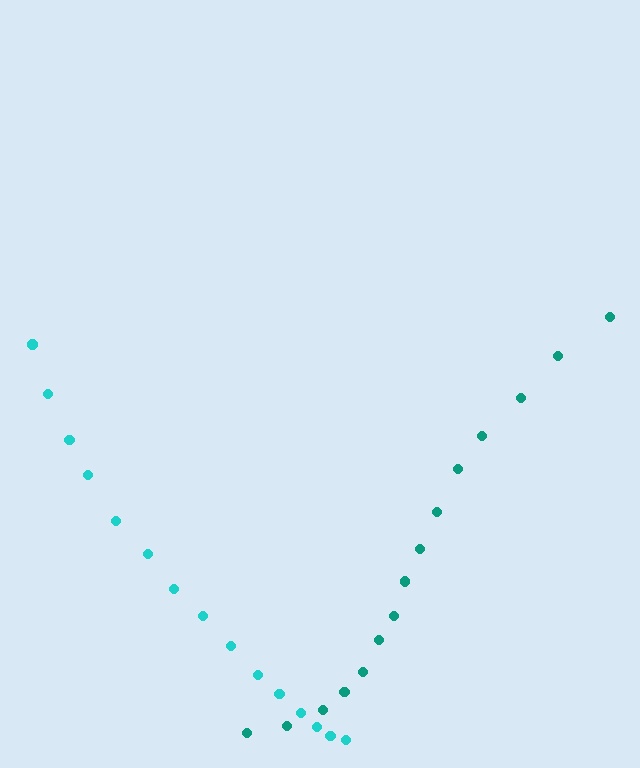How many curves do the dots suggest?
There are 2 distinct paths.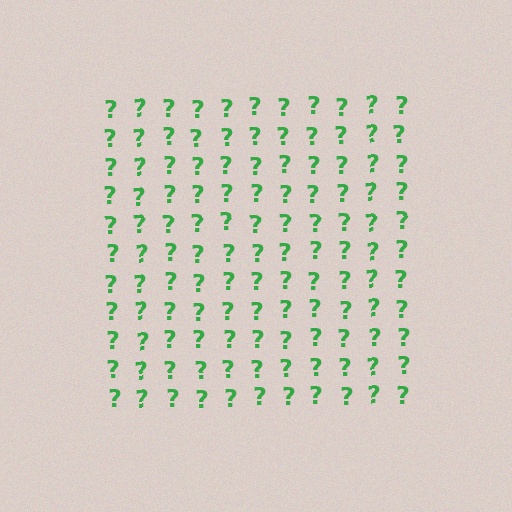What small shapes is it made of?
It is made of small question marks.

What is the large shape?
The large shape is a square.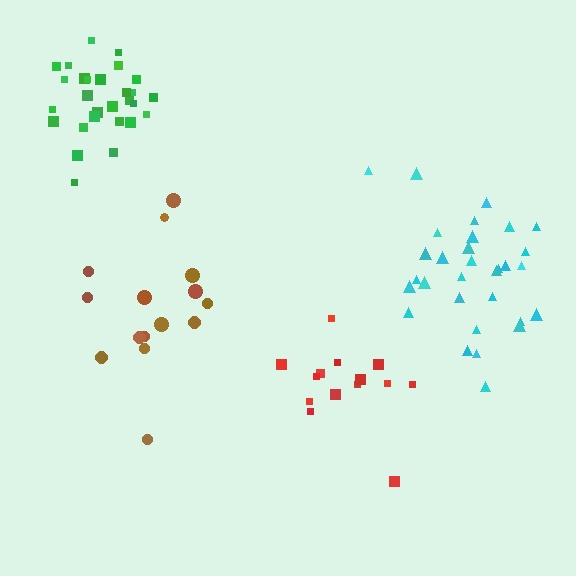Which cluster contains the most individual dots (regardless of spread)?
Cyan (31).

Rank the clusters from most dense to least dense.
green, cyan, red, brown.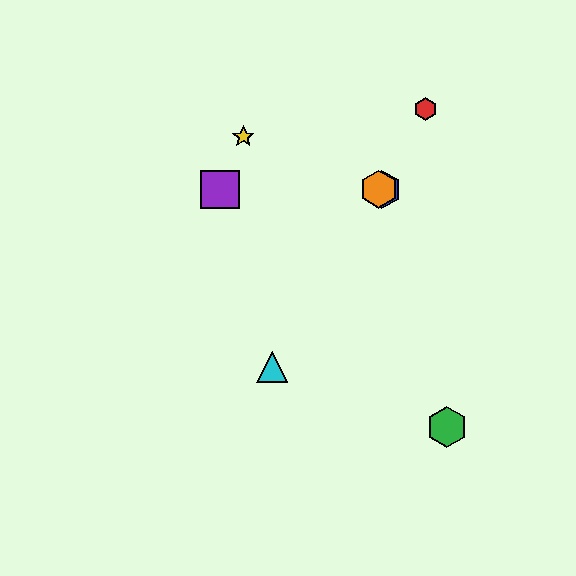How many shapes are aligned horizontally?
3 shapes (the blue hexagon, the purple square, the orange hexagon) are aligned horizontally.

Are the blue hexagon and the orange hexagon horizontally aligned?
Yes, both are at y≈189.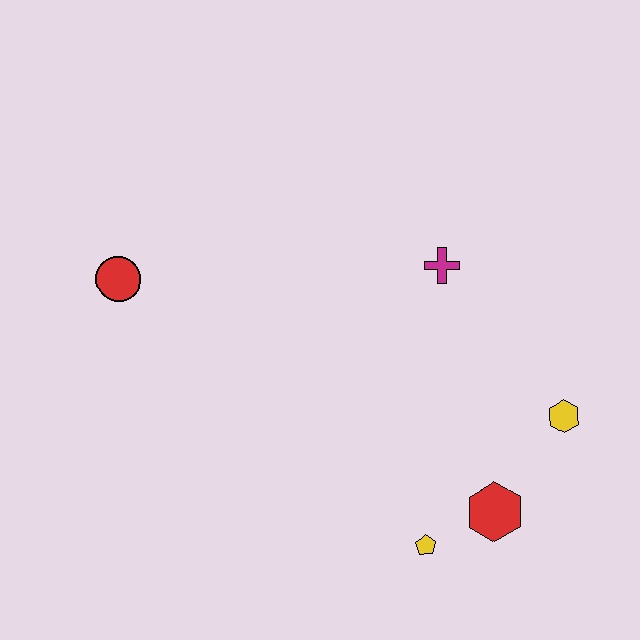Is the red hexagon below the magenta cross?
Yes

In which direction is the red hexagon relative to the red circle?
The red hexagon is to the right of the red circle.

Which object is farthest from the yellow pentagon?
The red circle is farthest from the yellow pentagon.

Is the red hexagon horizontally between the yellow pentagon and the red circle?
No